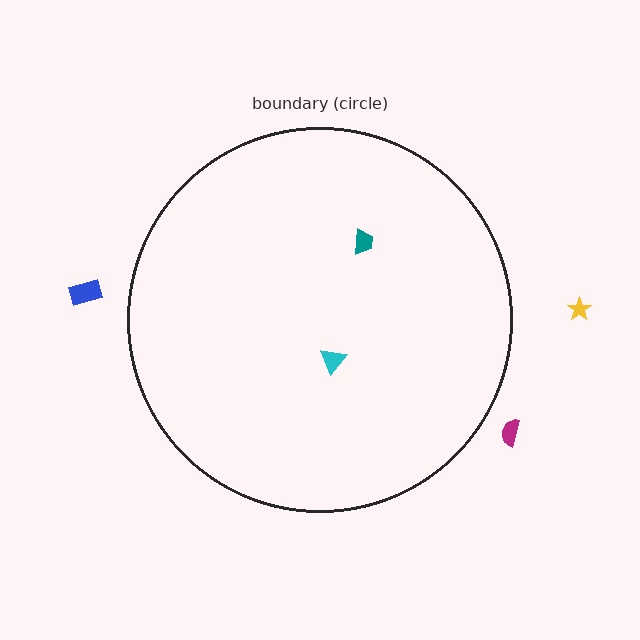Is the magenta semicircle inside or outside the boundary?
Outside.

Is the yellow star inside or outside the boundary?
Outside.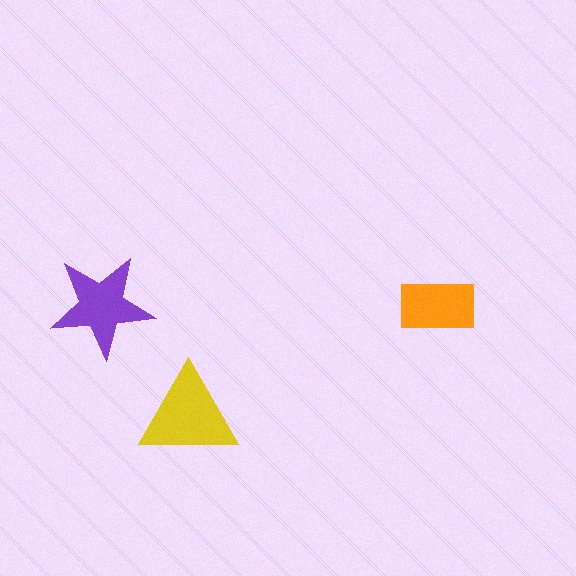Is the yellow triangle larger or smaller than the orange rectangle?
Larger.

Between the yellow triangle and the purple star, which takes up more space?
The yellow triangle.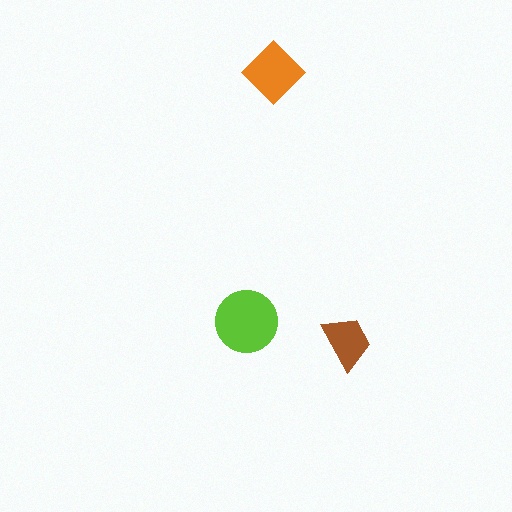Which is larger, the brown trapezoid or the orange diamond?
The orange diamond.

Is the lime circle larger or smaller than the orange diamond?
Larger.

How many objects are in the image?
There are 3 objects in the image.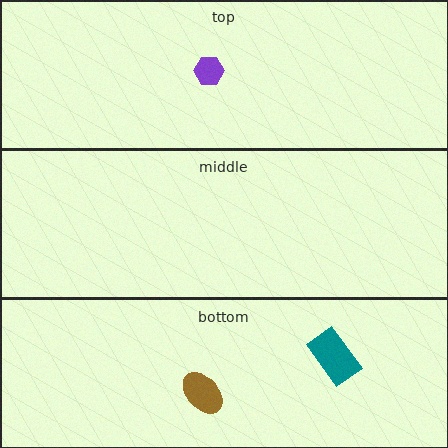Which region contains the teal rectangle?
The bottom region.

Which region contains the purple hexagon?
The top region.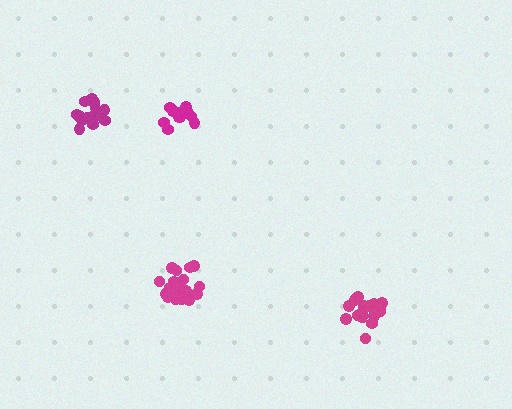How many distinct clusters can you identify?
There are 4 distinct clusters.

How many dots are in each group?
Group 1: 18 dots, Group 2: 14 dots, Group 3: 20 dots, Group 4: 19 dots (71 total).